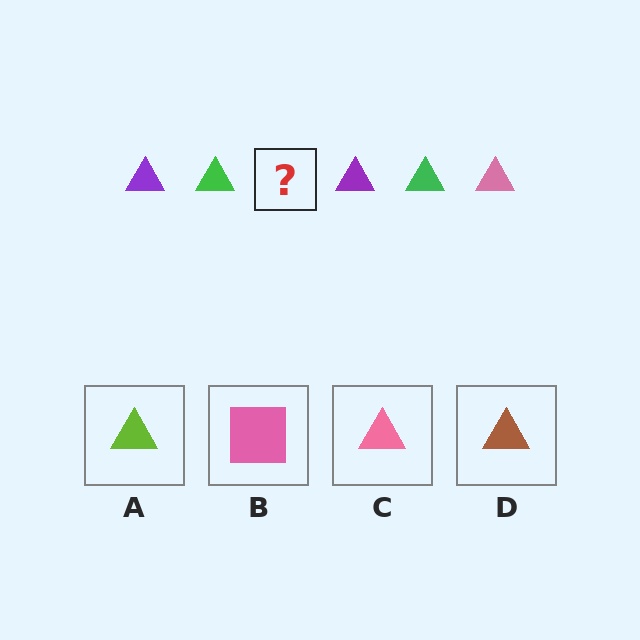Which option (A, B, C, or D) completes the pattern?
C.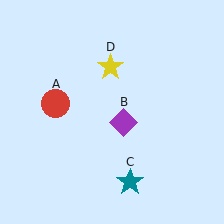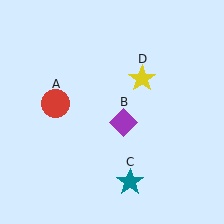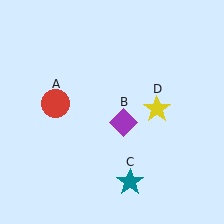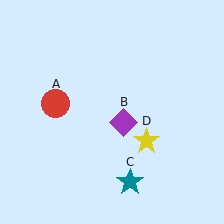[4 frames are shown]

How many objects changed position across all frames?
1 object changed position: yellow star (object D).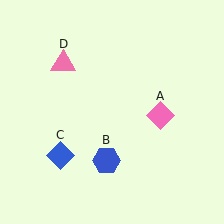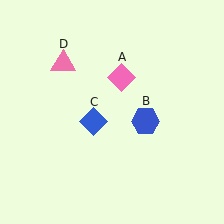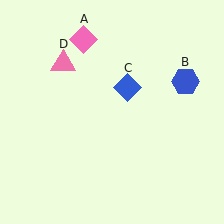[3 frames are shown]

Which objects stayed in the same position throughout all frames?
Pink triangle (object D) remained stationary.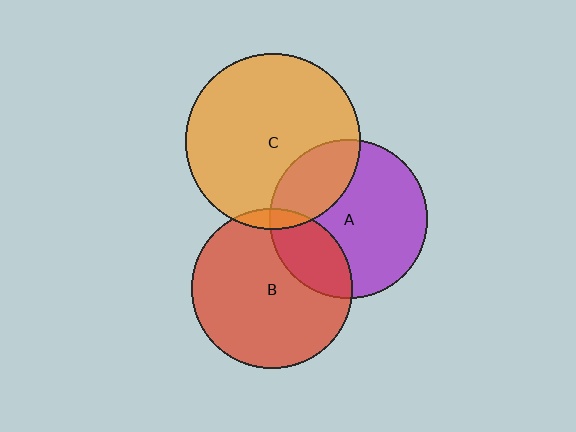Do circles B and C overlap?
Yes.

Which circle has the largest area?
Circle C (orange).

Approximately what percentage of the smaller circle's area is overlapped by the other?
Approximately 5%.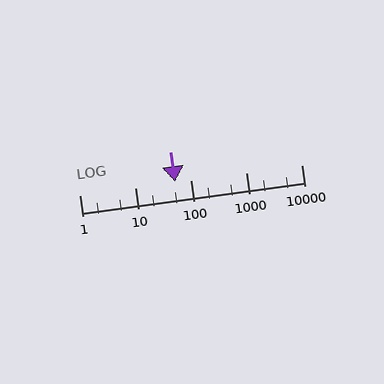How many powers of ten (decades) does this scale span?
The scale spans 4 decades, from 1 to 10000.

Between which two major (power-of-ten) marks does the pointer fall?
The pointer is between 10 and 100.